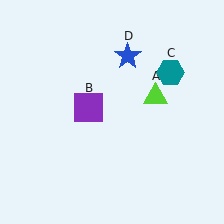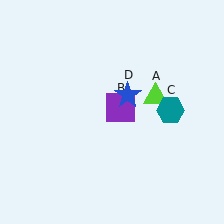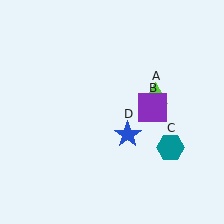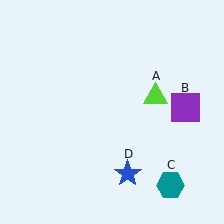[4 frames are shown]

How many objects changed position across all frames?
3 objects changed position: purple square (object B), teal hexagon (object C), blue star (object D).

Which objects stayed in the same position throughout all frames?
Lime triangle (object A) remained stationary.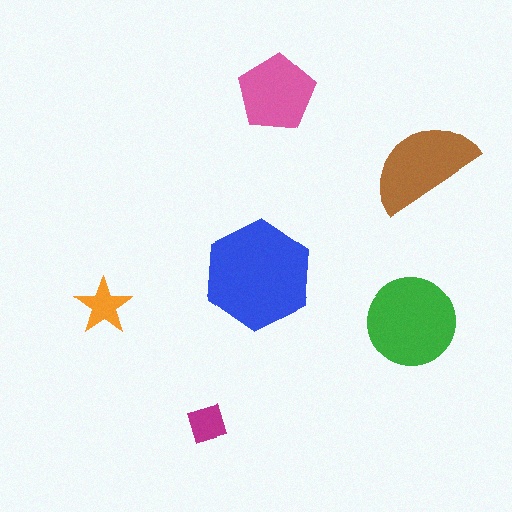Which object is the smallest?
The magenta diamond.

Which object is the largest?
The blue hexagon.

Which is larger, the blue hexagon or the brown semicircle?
The blue hexagon.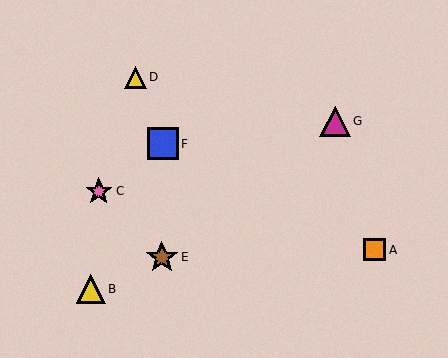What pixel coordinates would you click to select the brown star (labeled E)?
Click at (162, 257) to select the brown star E.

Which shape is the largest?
The brown star (labeled E) is the largest.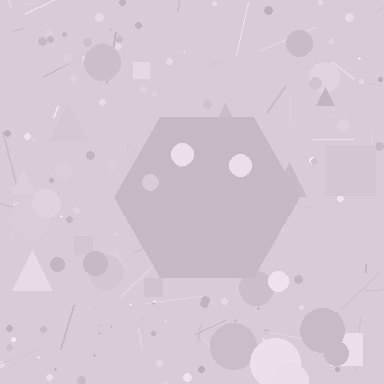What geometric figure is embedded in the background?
A hexagon is embedded in the background.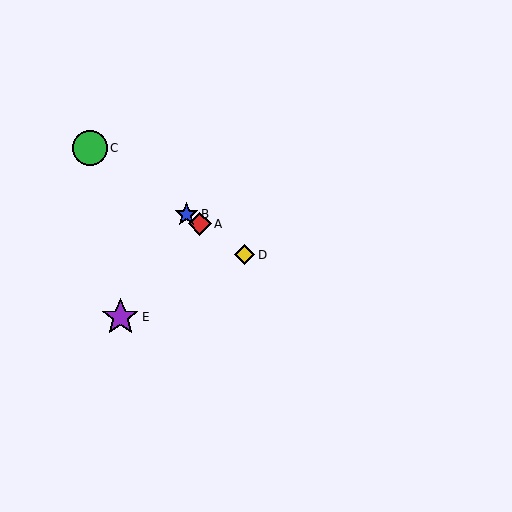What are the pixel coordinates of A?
Object A is at (200, 224).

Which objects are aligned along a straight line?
Objects A, B, C, D are aligned along a straight line.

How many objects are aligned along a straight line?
4 objects (A, B, C, D) are aligned along a straight line.